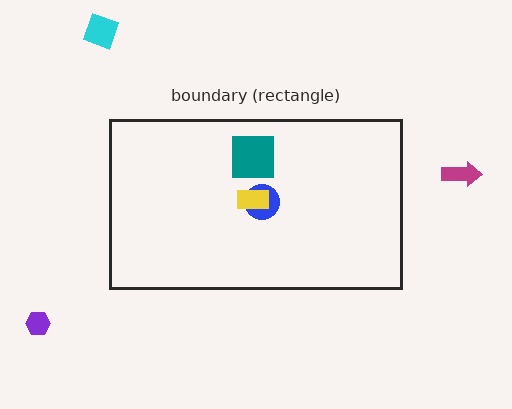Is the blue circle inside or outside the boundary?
Inside.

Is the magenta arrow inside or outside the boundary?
Outside.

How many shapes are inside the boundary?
3 inside, 3 outside.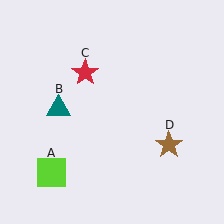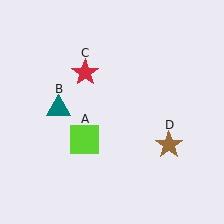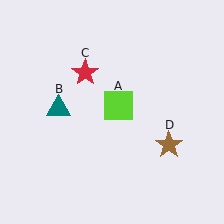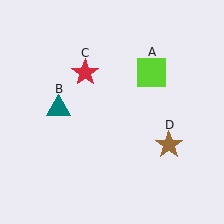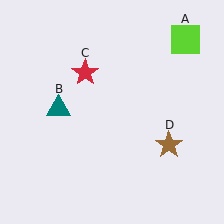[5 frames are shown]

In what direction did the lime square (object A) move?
The lime square (object A) moved up and to the right.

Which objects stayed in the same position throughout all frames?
Teal triangle (object B) and red star (object C) and brown star (object D) remained stationary.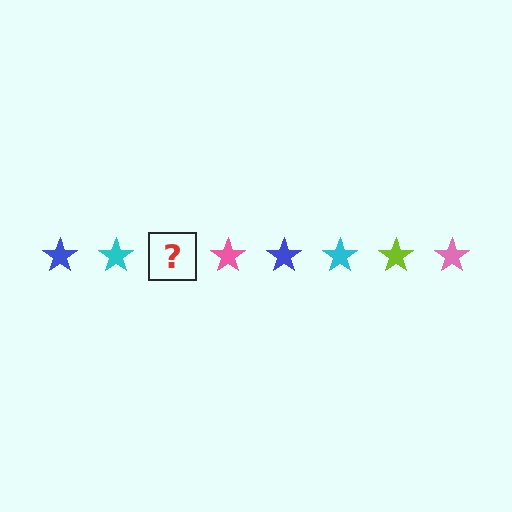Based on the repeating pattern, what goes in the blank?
The blank should be a lime star.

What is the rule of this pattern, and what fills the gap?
The rule is that the pattern cycles through blue, cyan, lime, pink stars. The gap should be filled with a lime star.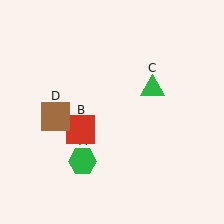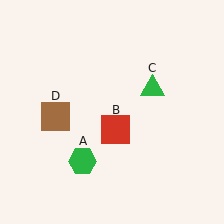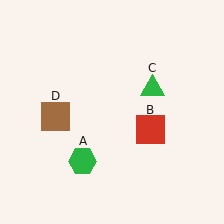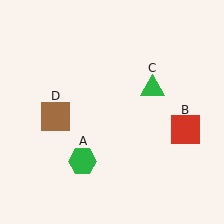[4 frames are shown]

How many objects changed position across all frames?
1 object changed position: red square (object B).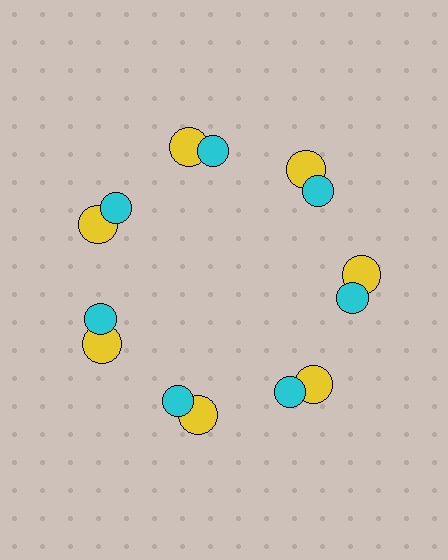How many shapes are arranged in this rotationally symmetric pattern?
There are 14 shapes, arranged in 7 groups of 2.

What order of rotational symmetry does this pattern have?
This pattern has 7-fold rotational symmetry.